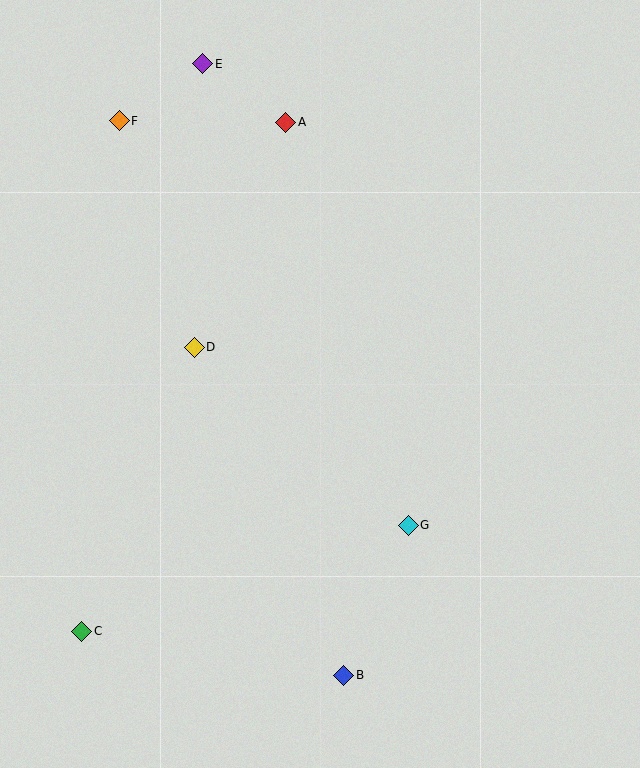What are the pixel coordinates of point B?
Point B is at (344, 675).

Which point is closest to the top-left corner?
Point F is closest to the top-left corner.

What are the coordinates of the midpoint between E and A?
The midpoint between E and A is at (244, 93).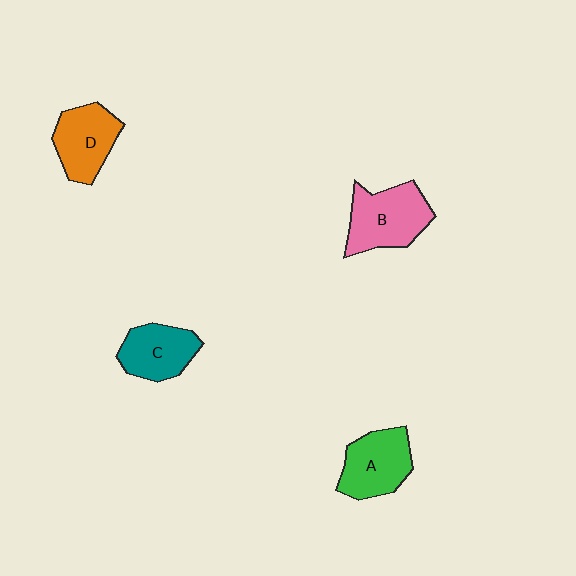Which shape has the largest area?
Shape B (pink).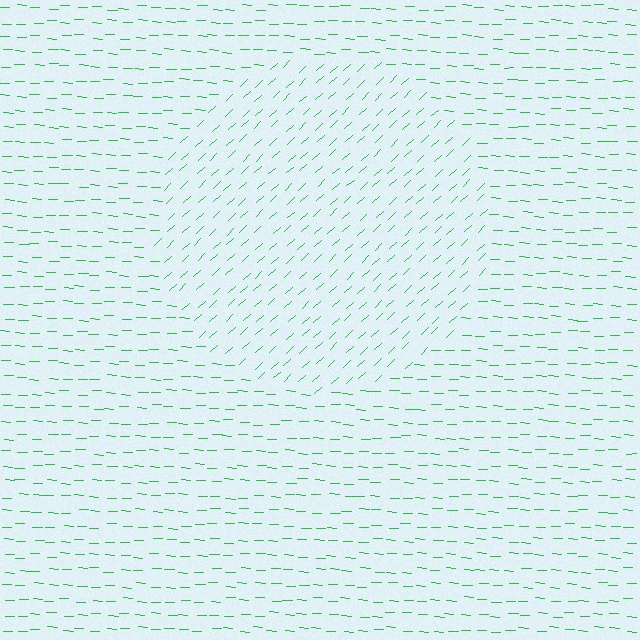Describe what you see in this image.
The image is filled with small green line segments. A circle region in the image has lines oriented differently from the surrounding lines, creating a visible texture boundary.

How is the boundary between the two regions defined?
The boundary is defined purely by a change in line orientation (approximately 45 degrees difference). All lines are the same color and thickness.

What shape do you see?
I see a circle.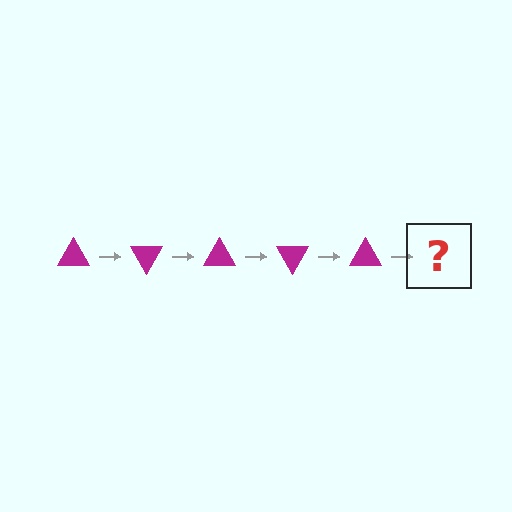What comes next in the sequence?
The next element should be a magenta triangle rotated 300 degrees.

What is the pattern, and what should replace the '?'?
The pattern is that the triangle rotates 60 degrees each step. The '?' should be a magenta triangle rotated 300 degrees.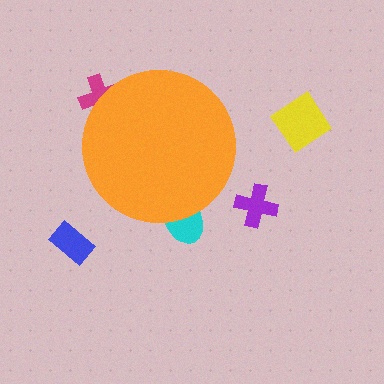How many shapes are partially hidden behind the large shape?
2 shapes are partially hidden.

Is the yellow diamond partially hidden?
No, the yellow diamond is fully visible.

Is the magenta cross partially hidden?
Yes, the magenta cross is partially hidden behind the orange circle.